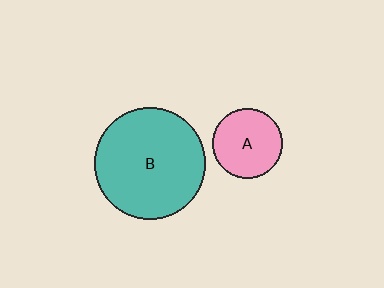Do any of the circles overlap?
No, none of the circles overlap.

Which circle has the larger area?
Circle B (teal).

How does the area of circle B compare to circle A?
Approximately 2.5 times.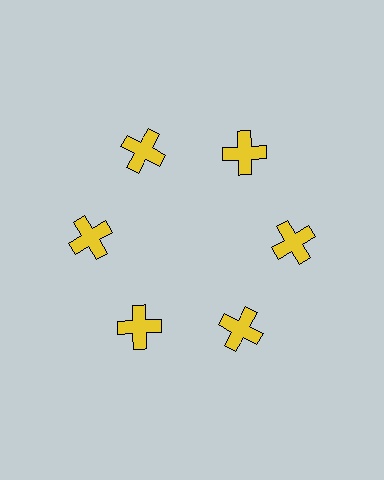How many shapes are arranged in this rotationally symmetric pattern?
There are 6 shapes, arranged in 6 groups of 1.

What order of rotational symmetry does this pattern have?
This pattern has 6-fold rotational symmetry.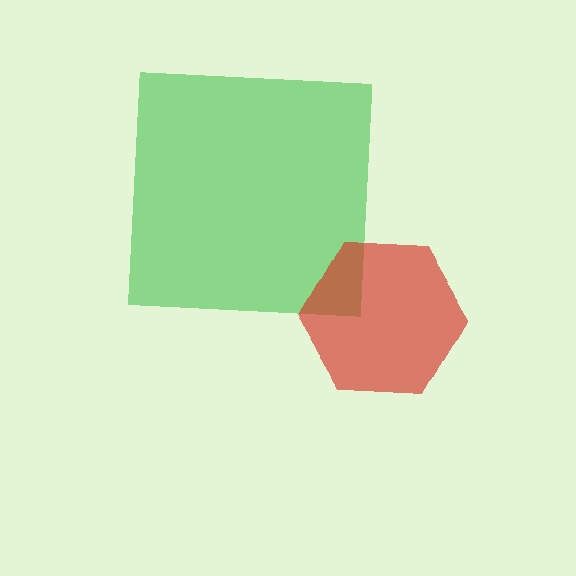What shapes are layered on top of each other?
The layered shapes are: a green square, a red hexagon.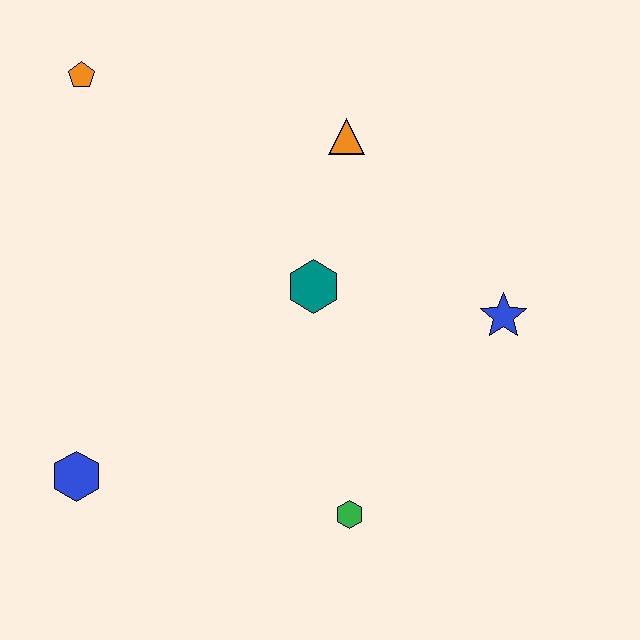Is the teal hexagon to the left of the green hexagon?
Yes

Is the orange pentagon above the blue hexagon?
Yes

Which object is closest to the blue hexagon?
The green hexagon is closest to the blue hexagon.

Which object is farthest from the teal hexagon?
The orange pentagon is farthest from the teal hexagon.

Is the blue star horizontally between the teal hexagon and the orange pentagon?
No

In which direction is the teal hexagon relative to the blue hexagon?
The teal hexagon is to the right of the blue hexagon.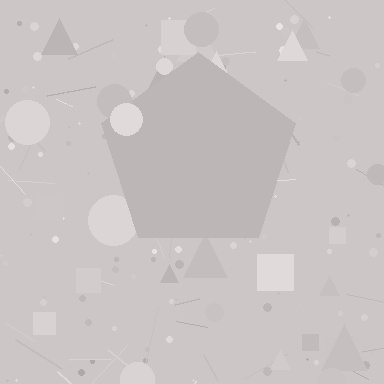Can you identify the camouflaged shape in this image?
The camouflaged shape is a pentagon.